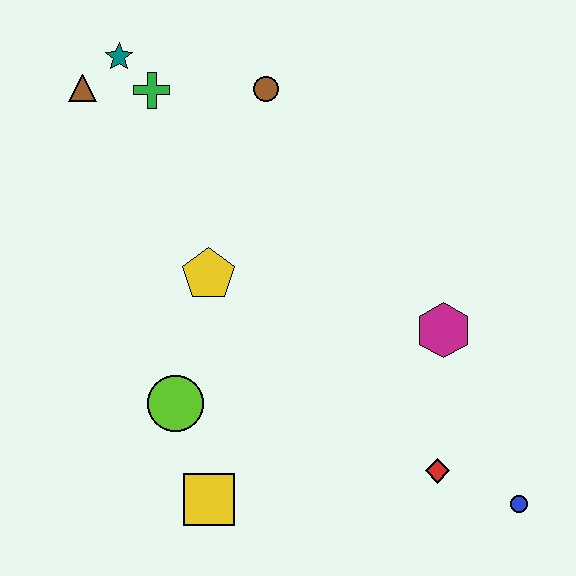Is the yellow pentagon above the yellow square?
Yes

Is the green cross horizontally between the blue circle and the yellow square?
No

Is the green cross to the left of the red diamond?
Yes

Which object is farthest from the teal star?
The blue circle is farthest from the teal star.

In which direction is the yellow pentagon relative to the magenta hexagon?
The yellow pentagon is to the left of the magenta hexagon.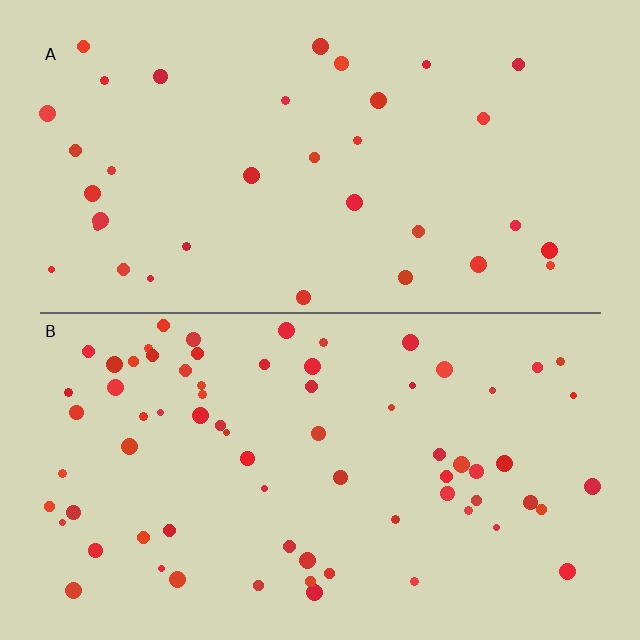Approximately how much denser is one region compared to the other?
Approximately 2.1× — region B over region A.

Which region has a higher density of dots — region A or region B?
B (the bottom).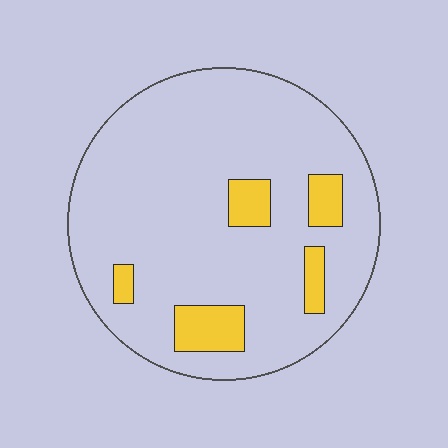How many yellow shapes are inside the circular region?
5.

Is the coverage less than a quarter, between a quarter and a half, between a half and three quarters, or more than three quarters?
Less than a quarter.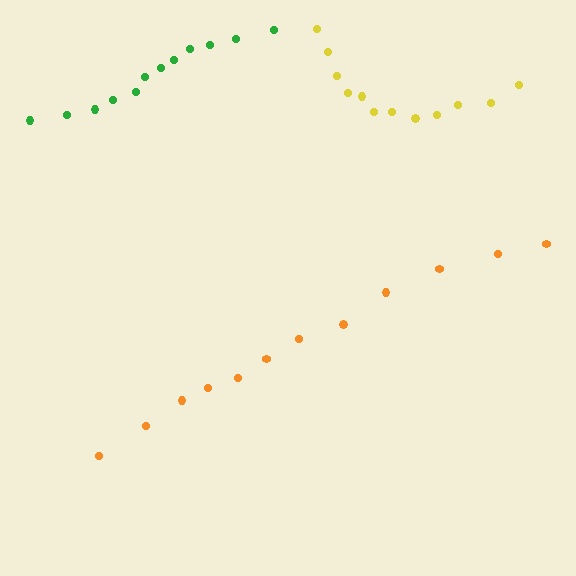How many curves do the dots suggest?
There are 3 distinct paths.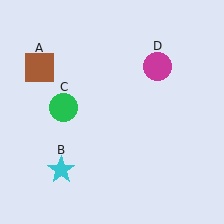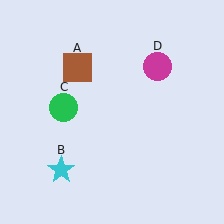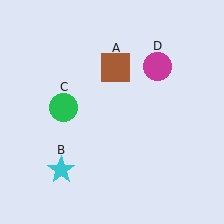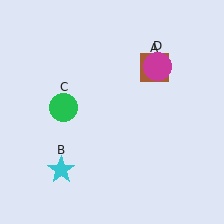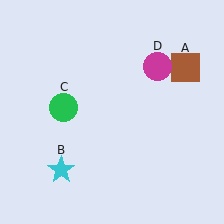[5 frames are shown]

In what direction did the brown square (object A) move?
The brown square (object A) moved right.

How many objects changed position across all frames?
1 object changed position: brown square (object A).